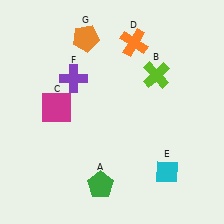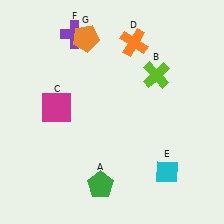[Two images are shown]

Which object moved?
The purple cross (F) moved up.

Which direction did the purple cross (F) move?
The purple cross (F) moved up.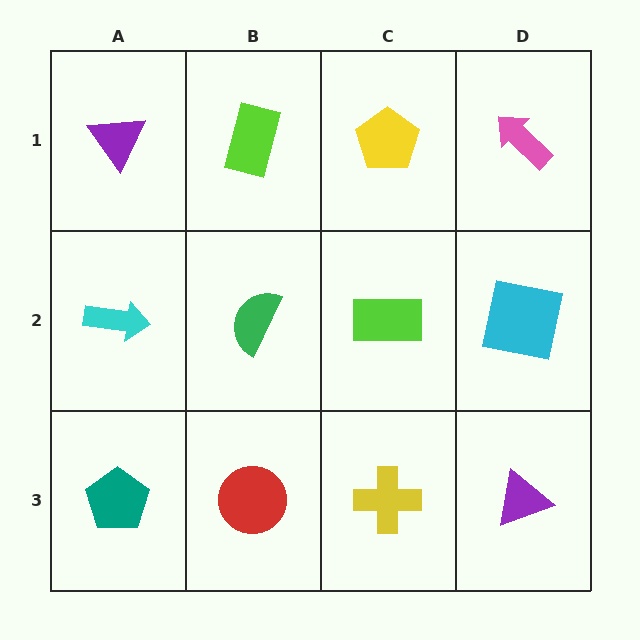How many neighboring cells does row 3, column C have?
3.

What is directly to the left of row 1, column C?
A lime rectangle.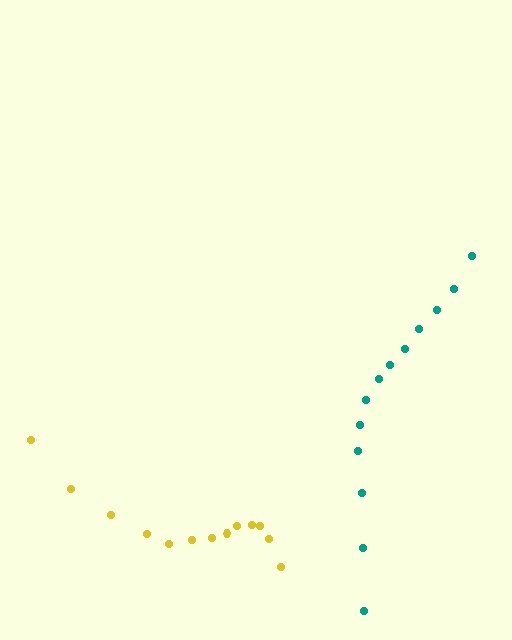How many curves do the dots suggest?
There are 2 distinct paths.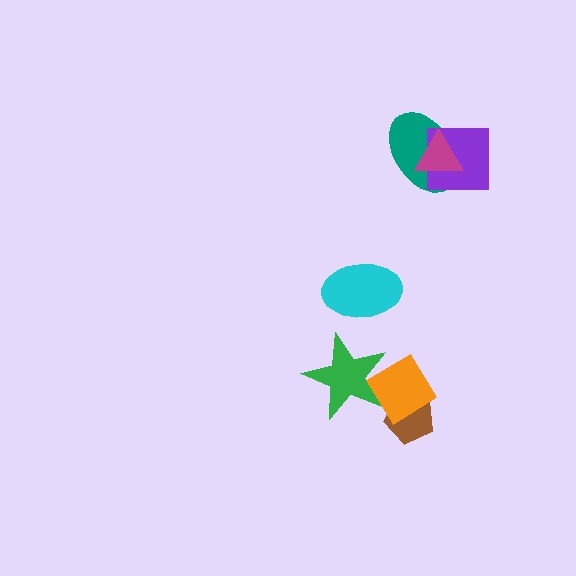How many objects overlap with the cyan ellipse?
0 objects overlap with the cyan ellipse.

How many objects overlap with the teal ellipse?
2 objects overlap with the teal ellipse.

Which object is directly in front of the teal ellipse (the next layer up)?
The purple square is directly in front of the teal ellipse.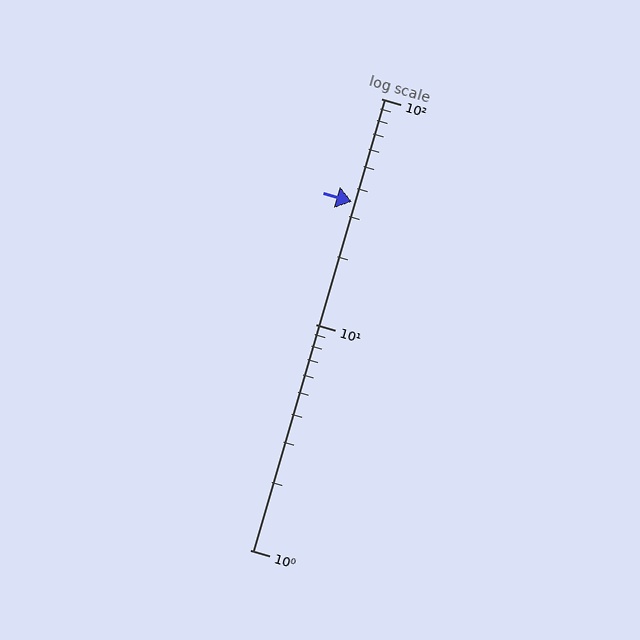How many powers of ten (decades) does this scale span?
The scale spans 2 decades, from 1 to 100.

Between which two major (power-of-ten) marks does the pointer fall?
The pointer is between 10 and 100.